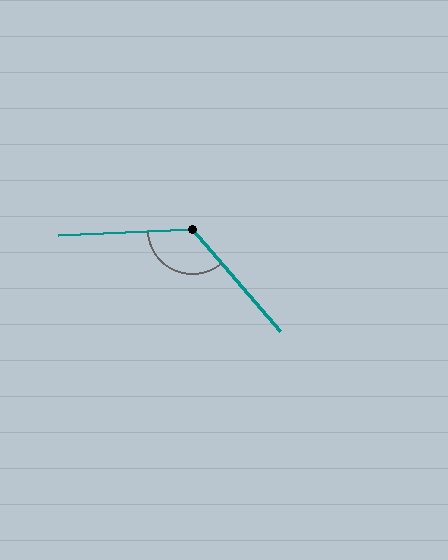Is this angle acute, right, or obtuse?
It is obtuse.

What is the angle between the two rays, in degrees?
Approximately 129 degrees.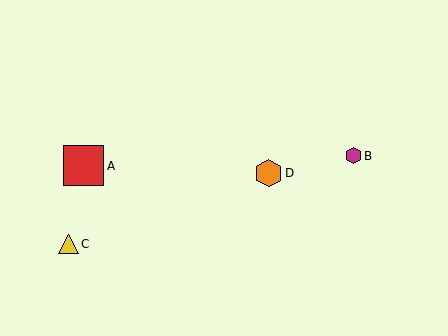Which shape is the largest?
The red square (labeled A) is the largest.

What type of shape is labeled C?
Shape C is a yellow triangle.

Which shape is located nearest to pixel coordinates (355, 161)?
The magenta hexagon (labeled B) at (353, 156) is nearest to that location.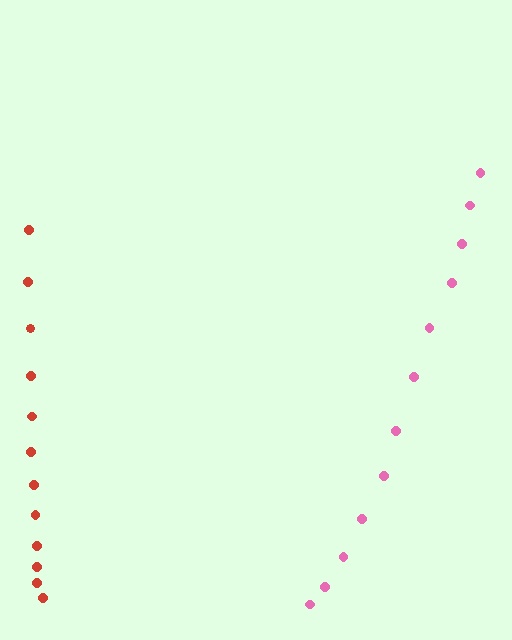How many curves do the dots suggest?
There are 2 distinct paths.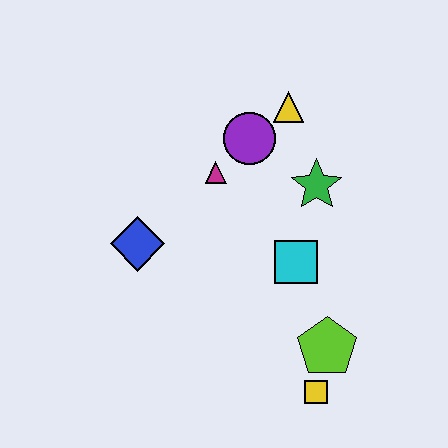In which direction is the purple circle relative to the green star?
The purple circle is to the left of the green star.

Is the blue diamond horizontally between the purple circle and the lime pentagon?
No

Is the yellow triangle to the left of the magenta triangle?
No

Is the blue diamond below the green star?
Yes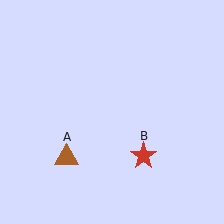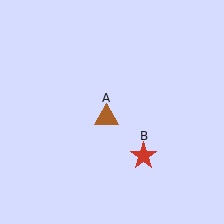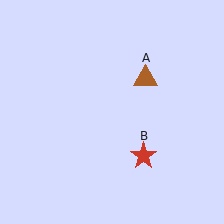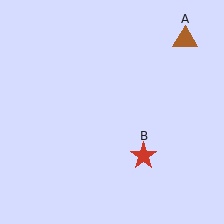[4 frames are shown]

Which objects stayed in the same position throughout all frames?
Red star (object B) remained stationary.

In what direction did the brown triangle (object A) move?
The brown triangle (object A) moved up and to the right.